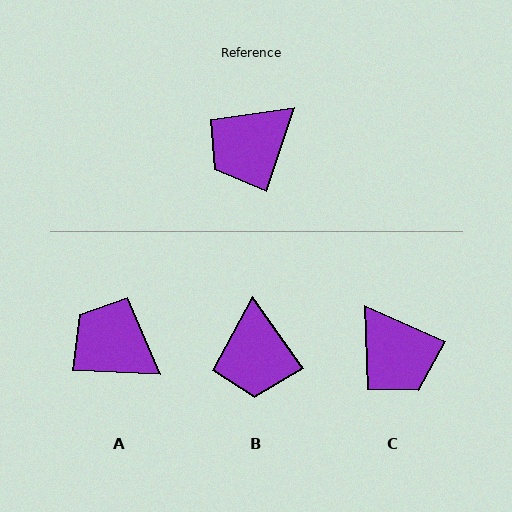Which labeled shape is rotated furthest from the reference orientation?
C, about 84 degrees away.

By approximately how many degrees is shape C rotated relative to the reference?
Approximately 84 degrees counter-clockwise.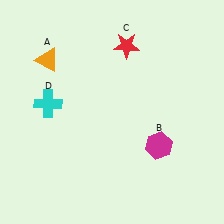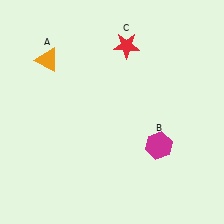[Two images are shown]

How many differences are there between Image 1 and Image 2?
There is 1 difference between the two images.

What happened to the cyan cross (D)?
The cyan cross (D) was removed in Image 2. It was in the top-left area of Image 1.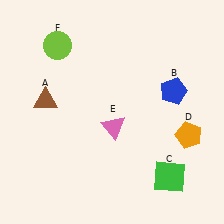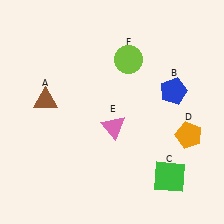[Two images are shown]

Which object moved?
The lime circle (F) moved right.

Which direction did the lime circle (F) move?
The lime circle (F) moved right.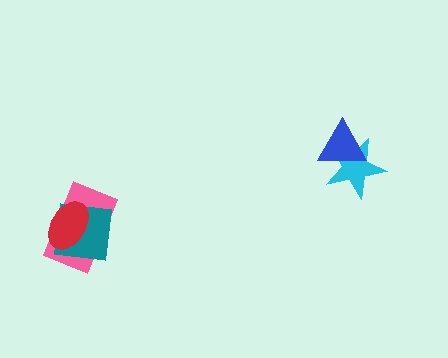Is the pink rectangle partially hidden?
Yes, it is partially covered by another shape.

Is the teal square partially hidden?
Yes, it is partially covered by another shape.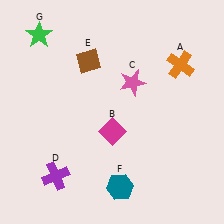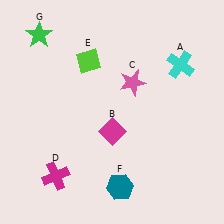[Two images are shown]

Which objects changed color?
A changed from orange to cyan. D changed from purple to magenta. E changed from brown to lime.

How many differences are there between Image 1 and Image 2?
There are 3 differences between the two images.